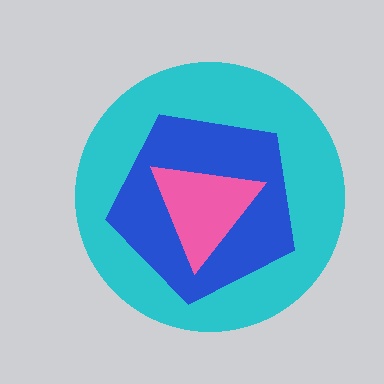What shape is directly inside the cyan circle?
The blue pentagon.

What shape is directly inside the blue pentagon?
The pink triangle.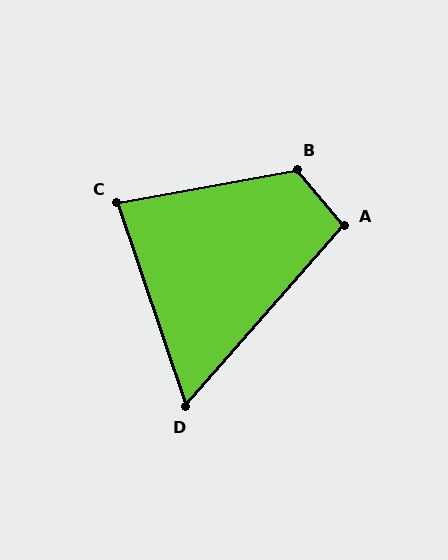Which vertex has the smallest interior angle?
D, at approximately 60 degrees.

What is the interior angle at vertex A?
Approximately 98 degrees (obtuse).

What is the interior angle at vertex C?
Approximately 82 degrees (acute).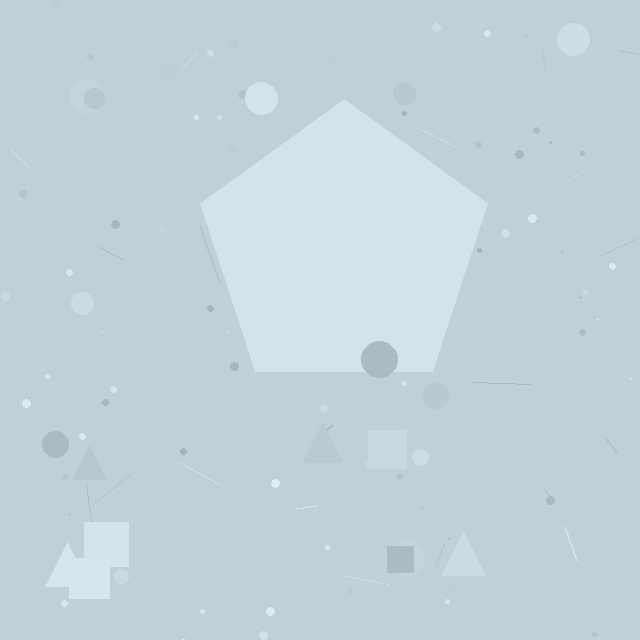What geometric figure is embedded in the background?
A pentagon is embedded in the background.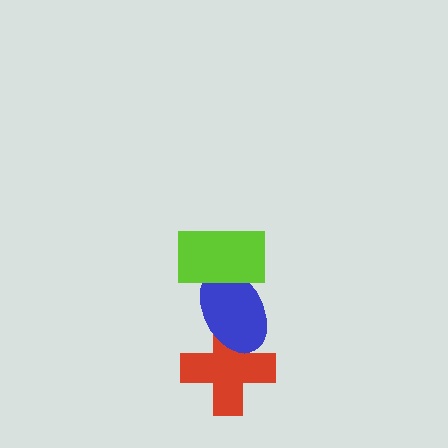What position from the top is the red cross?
The red cross is 3rd from the top.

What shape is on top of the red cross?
The blue ellipse is on top of the red cross.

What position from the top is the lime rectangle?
The lime rectangle is 1st from the top.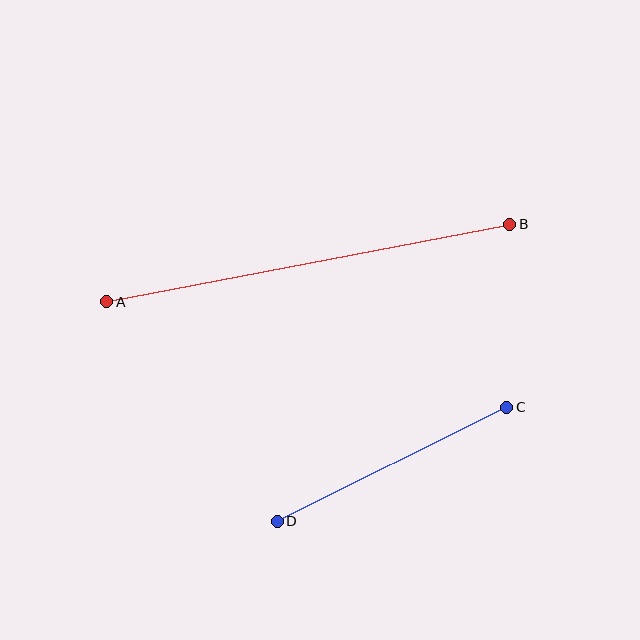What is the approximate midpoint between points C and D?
The midpoint is at approximately (392, 464) pixels.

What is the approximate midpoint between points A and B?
The midpoint is at approximately (308, 263) pixels.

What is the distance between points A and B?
The distance is approximately 410 pixels.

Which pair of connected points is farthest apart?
Points A and B are farthest apart.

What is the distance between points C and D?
The distance is approximately 256 pixels.